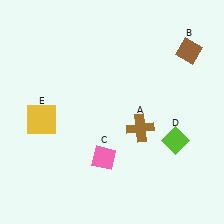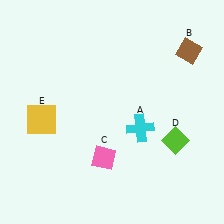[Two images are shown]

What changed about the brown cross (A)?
In Image 1, A is brown. In Image 2, it changed to cyan.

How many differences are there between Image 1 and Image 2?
There is 1 difference between the two images.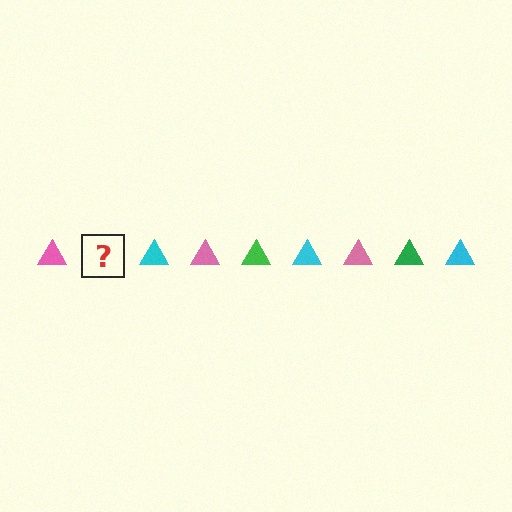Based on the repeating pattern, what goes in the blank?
The blank should be a green triangle.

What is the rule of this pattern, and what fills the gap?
The rule is that the pattern cycles through pink, green, cyan triangles. The gap should be filled with a green triangle.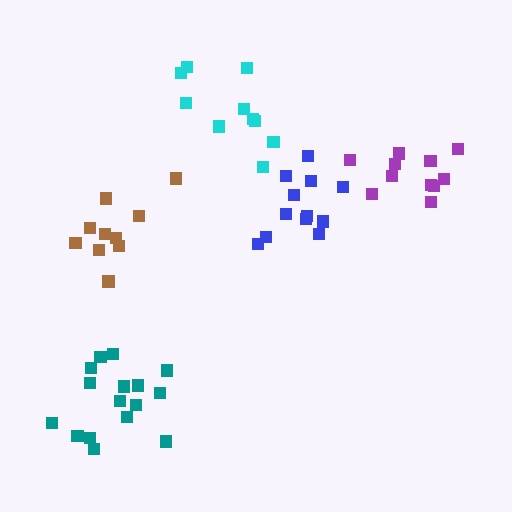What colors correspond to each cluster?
The clusters are colored: cyan, blue, teal, brown, purple.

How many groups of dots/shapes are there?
There are 5 groups.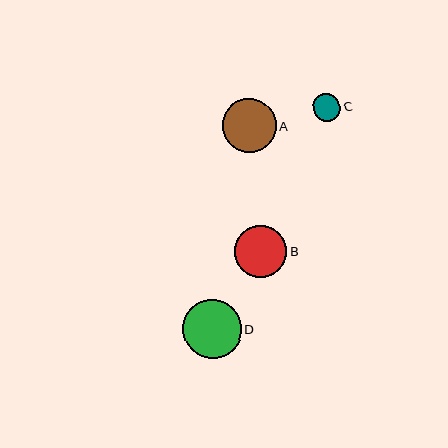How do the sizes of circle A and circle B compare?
Circle A and circle B are approximately the same size.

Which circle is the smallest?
Circle C is the smallest with a size of approximately 27 pixels.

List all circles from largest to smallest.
From largest to smallest: D, A, B, C.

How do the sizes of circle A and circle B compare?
Circle A and circle B are approximately the same size.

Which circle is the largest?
Circle D is the largest with a size of approximately 59 pixels.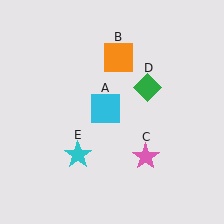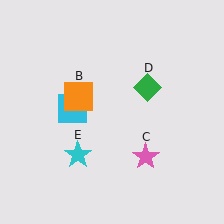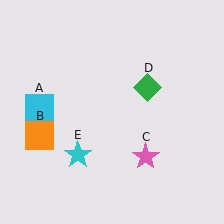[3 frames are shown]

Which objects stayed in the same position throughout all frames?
Pink star (object C) and green diamond (object D) and cyan star (object E) remained stationary.